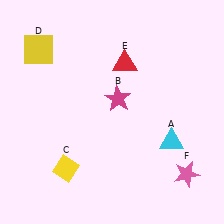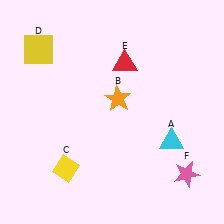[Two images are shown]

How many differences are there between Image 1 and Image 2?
There is 1 difference between the two images.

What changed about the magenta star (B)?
In Image 1, B is magenta. In Image 2, it changed to orange.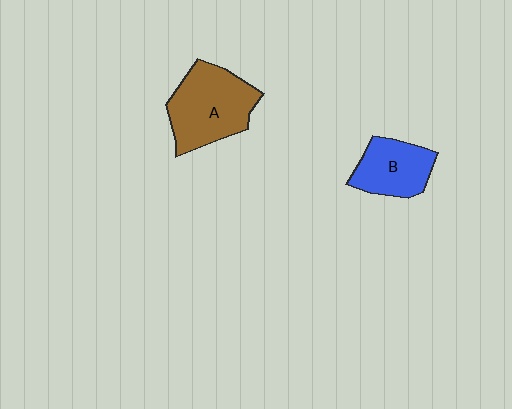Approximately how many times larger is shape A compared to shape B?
Approximately 1.5 times.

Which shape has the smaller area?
Shape B (blue).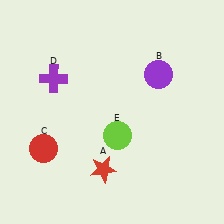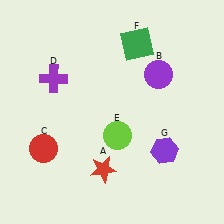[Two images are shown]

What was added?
A green square (F), a purple hexagon (G) were added in Image 2.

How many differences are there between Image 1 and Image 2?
There are 2 differences between the two images.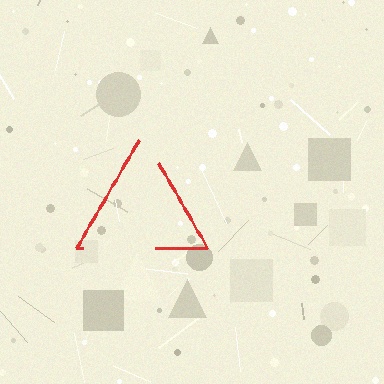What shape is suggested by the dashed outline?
The dashed outline suggests a triangle.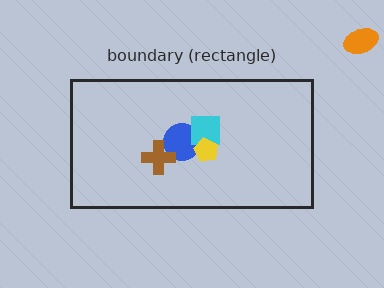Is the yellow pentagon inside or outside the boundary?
Inside.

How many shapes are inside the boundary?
4 inside, 1 outside.